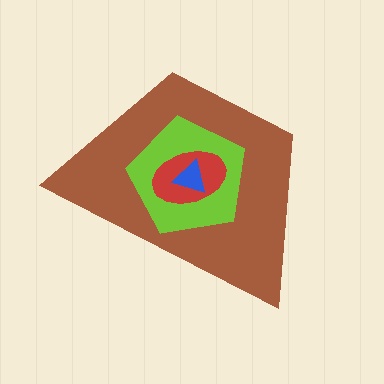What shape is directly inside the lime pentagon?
The red ellipse.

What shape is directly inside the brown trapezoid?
The lime pentagon.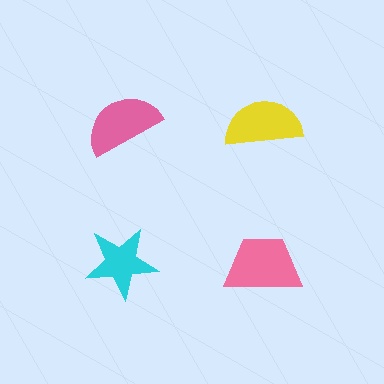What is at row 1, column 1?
A pink semicircle.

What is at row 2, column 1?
A cyan star.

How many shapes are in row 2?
2 shapes.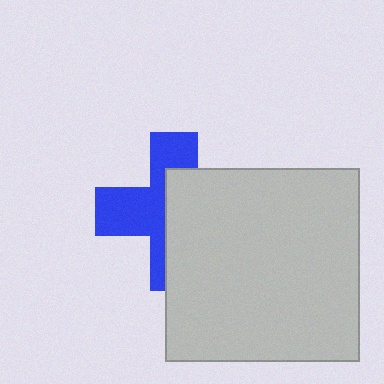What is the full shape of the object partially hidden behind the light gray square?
The partially hidden object is a blue cross.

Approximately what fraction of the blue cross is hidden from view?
Roughly 51% of the blue cross is hidden behind the light gray square.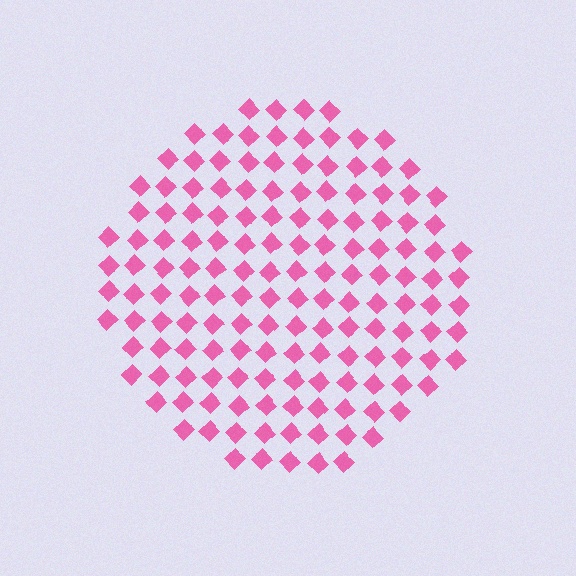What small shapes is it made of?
It is made of small diamonds.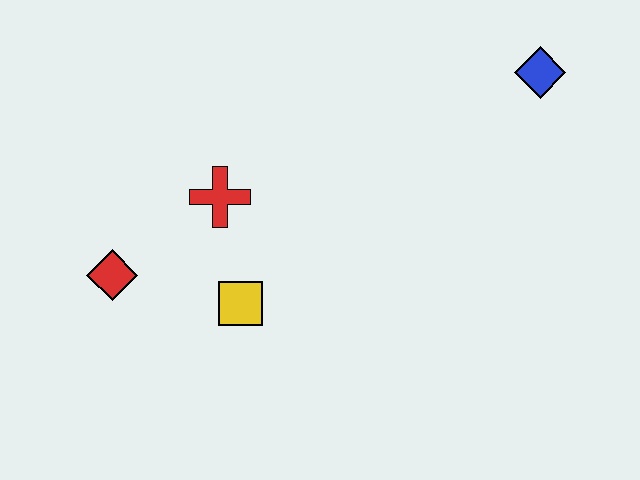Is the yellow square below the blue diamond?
Yes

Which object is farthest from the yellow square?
The blue diamond is farthest from the yellow square.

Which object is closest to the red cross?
The yellow square is closest to the red cross.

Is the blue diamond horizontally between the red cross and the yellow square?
No